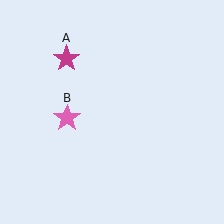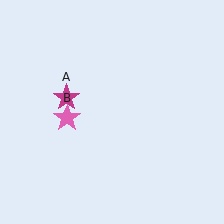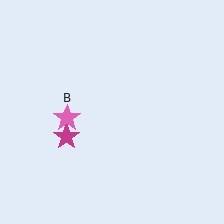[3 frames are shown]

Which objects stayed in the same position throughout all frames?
Pink star (object B) remained stationary.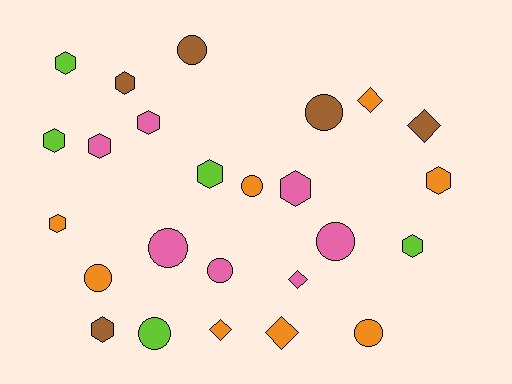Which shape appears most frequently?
Hexagon, with 11 objects.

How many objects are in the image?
There are 25 objects.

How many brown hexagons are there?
There are 2 brown hexagons.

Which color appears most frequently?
Orange, with 8 objects.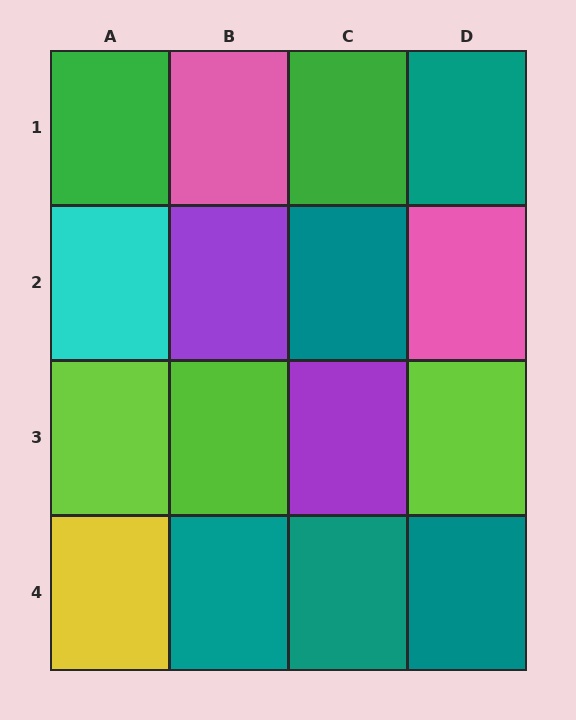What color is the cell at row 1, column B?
Pink.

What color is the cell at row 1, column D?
Teal.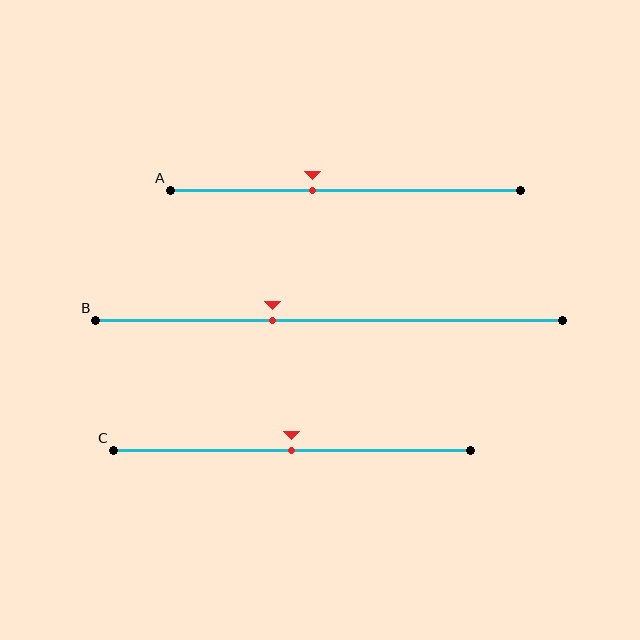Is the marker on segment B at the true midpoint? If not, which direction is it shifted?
No, the marker on segment B is shifted to the left by about 12% of the segment length.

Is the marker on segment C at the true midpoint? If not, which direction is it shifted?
Yes, the marker on segment C is at the true midpoint.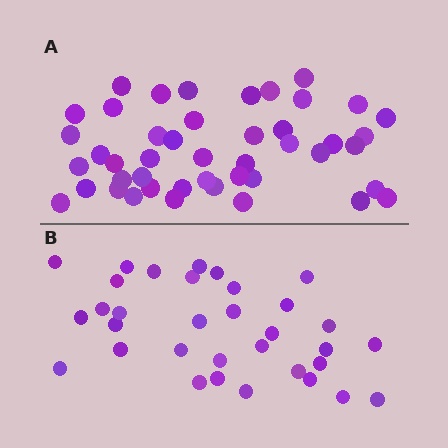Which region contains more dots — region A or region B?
Region A (the top region) has more dots.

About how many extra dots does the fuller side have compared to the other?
Region A has roughly 12 or so more dots than region B.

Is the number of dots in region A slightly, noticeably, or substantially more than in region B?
Region A has noticeably more, but not dramatically so. The ratio is roughly 1.4 to 1.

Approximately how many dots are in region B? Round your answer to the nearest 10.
About 30 dots. (The exact count is 33, which rounds to 30.)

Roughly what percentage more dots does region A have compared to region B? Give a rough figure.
About 35% more.